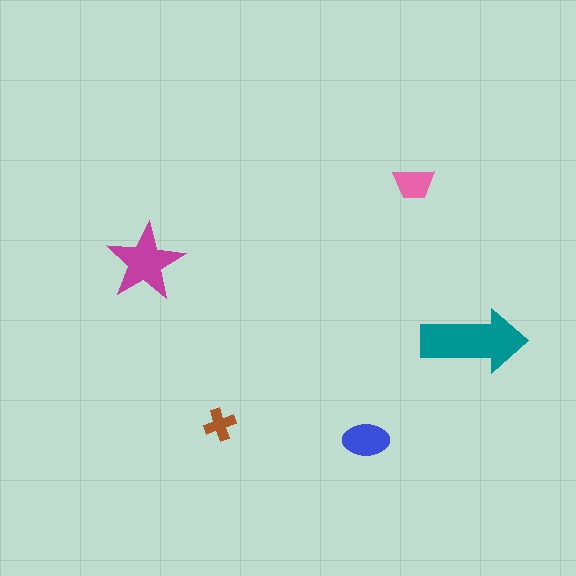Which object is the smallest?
The brown cross.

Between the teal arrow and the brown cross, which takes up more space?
The teal arrow.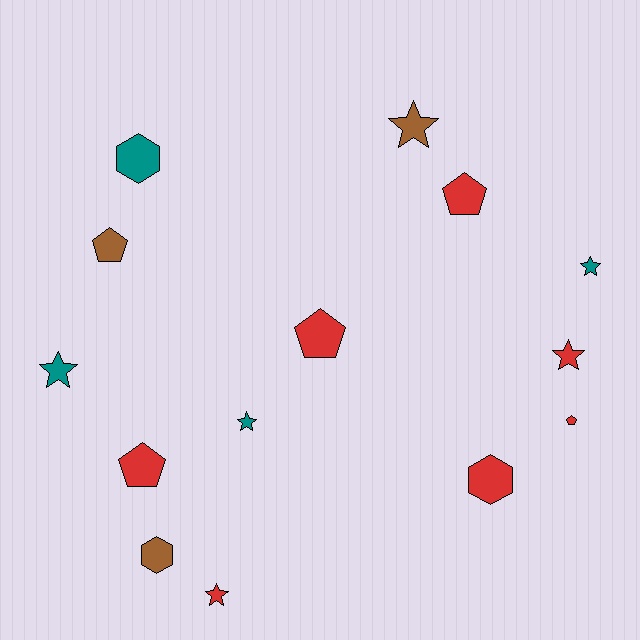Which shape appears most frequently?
Star, with 6 objects.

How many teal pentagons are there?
There are no teal pentagons.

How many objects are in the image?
There are 14 objects.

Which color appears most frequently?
Red, with 7 objects.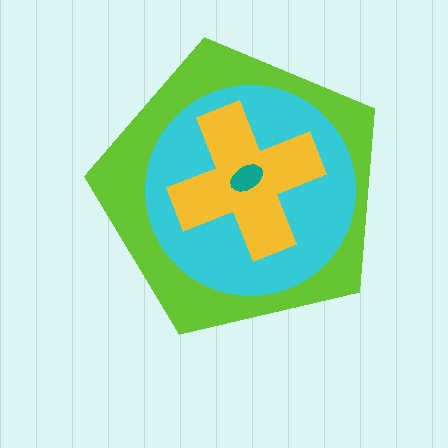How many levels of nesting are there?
4.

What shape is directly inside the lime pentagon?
The cyan circle.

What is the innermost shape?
The teal ellipse.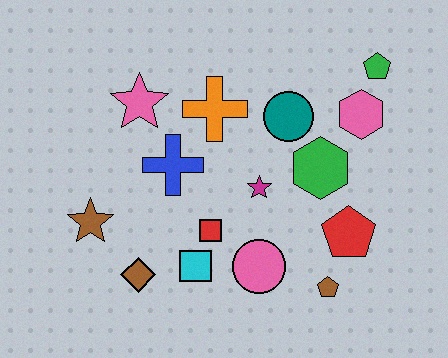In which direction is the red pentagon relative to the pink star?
The red pentagon is to the right of the pink star.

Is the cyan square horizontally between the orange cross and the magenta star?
No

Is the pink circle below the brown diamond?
No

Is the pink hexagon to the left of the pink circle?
No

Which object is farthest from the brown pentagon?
The pink star is farthest from the brown pentagon.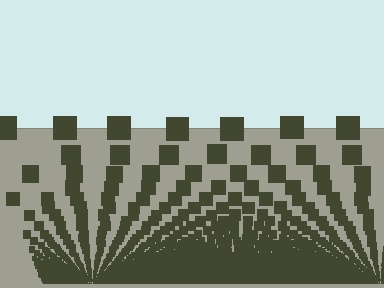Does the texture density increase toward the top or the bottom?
Density increases toward the bottom.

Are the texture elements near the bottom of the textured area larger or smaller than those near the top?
Smaller. The gradient is inverted — elements near the bottom are smaller and denser.